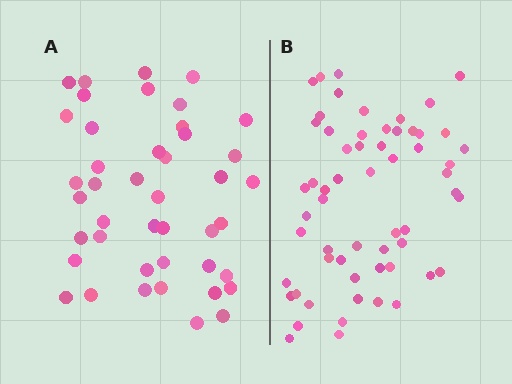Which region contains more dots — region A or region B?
Region B (the right region) has more dots.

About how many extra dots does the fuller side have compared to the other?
Region B has approximately 15 more dots than region A.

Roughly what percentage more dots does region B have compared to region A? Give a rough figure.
About 35% more.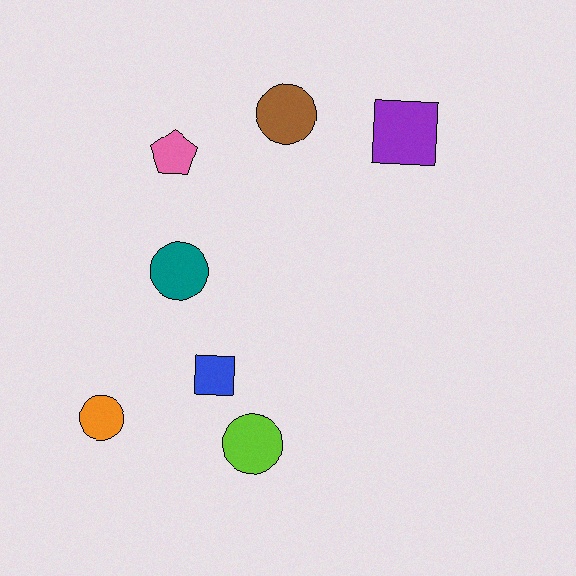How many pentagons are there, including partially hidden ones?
There is 1 pentagon.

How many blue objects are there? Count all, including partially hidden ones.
There is 1 blue object.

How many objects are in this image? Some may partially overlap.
There are 7 objects.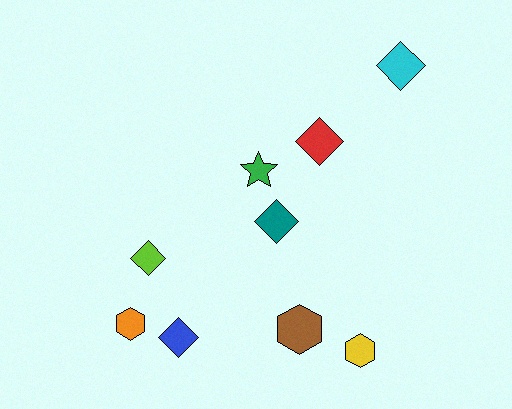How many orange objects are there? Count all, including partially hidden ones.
There is 1 orange object.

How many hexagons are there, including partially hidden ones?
There are 3 hexagons.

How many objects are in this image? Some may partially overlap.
There are 9 objects.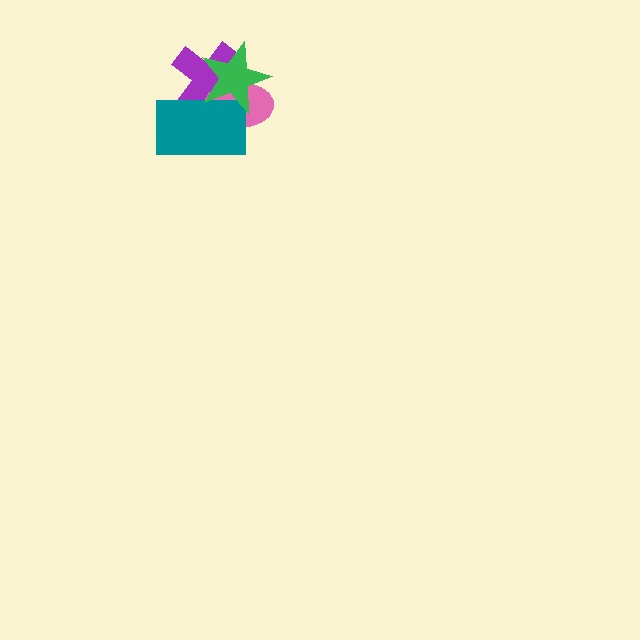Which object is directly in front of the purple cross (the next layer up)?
The pink ellipse is directly in front of the purple cross.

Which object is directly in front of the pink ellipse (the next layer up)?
The teal rectangle is directly in front of the pink ellipse.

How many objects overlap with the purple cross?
3 objects overlap with the purple cross.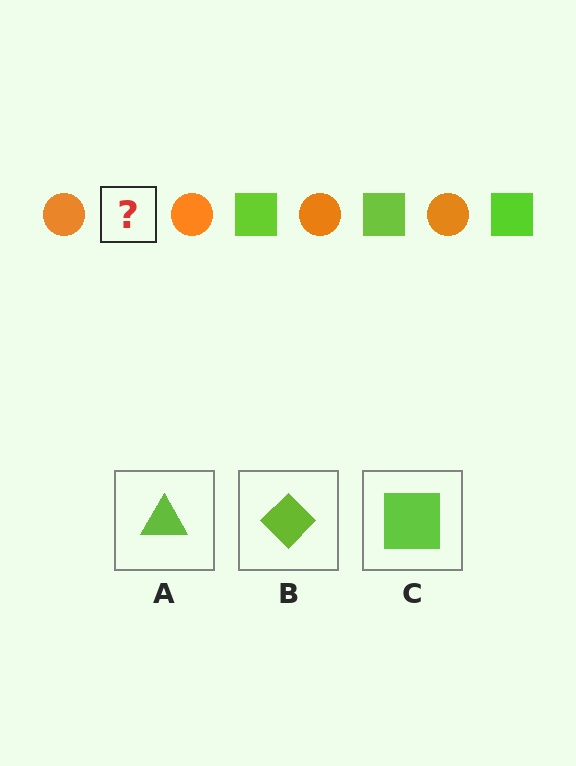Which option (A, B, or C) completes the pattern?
C.